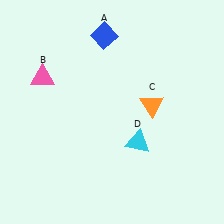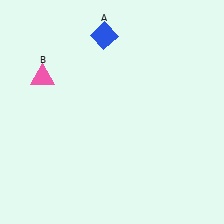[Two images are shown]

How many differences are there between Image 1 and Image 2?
There are 2 differences between the two images.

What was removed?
The cyan triangle (D), the orange triangle (C) were removed in Image 2.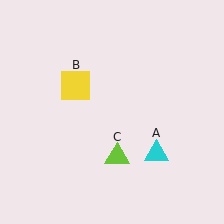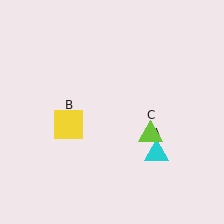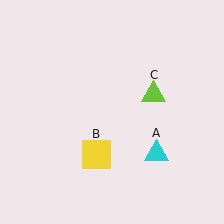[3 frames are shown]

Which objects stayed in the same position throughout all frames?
Cyan triangle (object A) remained stationary.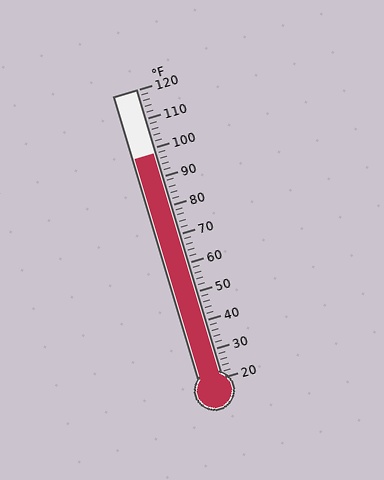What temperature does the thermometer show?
The thermometer shows approximately 98°F.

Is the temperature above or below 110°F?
The temperature is below 110°F.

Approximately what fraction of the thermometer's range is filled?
The thermometer is filled to approximately 80% of its range.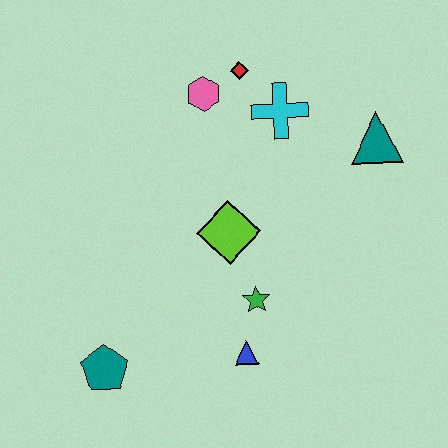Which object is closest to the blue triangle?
The green star is closest to the blue triangle.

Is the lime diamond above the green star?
Yes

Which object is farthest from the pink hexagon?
The teal pentagon is farthest from the pink hexagon.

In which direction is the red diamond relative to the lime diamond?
The red diamond is above the lime diamond.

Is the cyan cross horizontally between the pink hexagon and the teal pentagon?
No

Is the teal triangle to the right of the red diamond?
Yes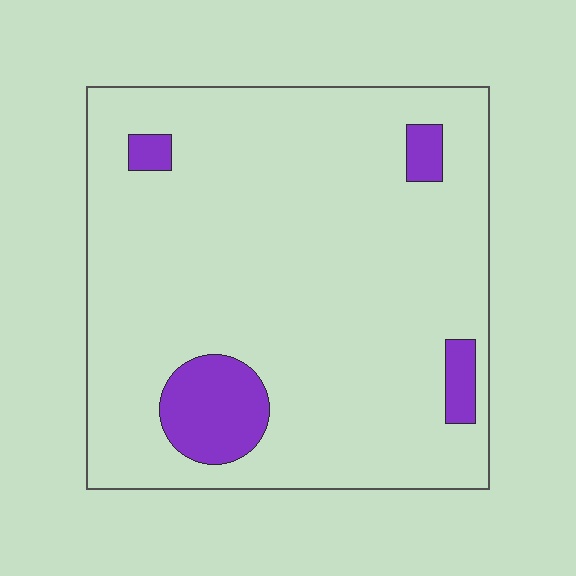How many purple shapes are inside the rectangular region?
4.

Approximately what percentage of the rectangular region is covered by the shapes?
Approximately 10%.